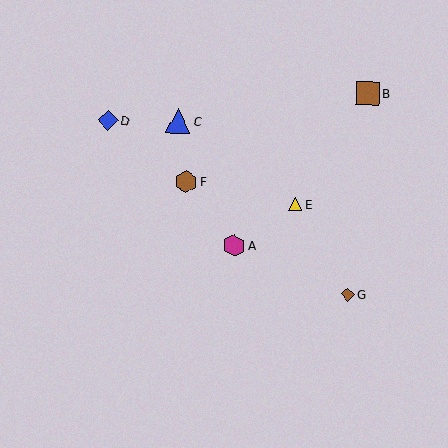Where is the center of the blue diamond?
The center of the blue diamond is at (108, 120).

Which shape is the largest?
The blue triangle (labeled C) is the largest.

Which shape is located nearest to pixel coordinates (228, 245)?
The magenta hexagon (labeled A) at (234, 245) is nearest to that location.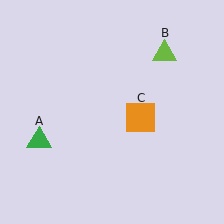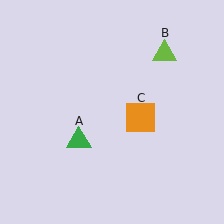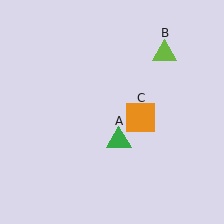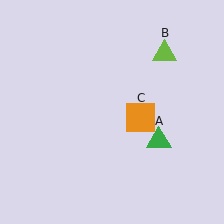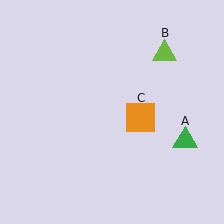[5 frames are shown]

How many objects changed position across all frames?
1 object changed position: green triangle (object A).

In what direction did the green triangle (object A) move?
The green triangle (object A) moved right.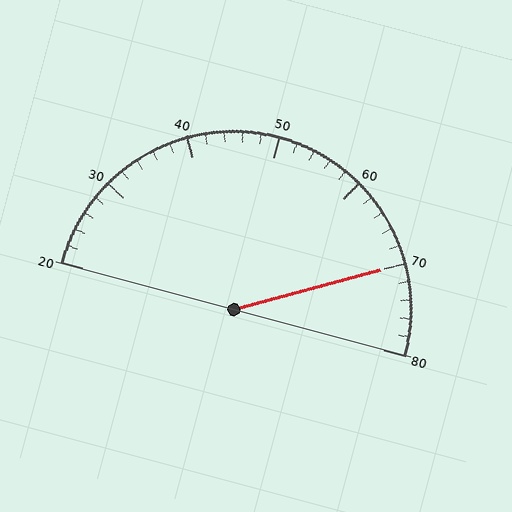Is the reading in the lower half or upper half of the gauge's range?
The reading is in the upper half of the range (20 to 80).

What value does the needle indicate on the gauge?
The needle indicates approximately 70.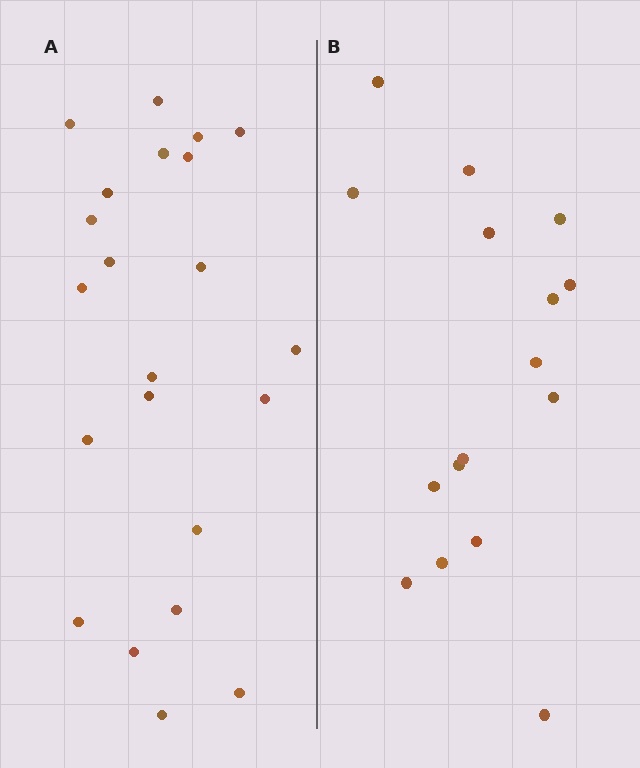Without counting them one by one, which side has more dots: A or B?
Region A (the left region) has more dots.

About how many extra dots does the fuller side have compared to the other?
Region A has about 6 more dots than region B.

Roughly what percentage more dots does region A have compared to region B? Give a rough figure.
About 40% more.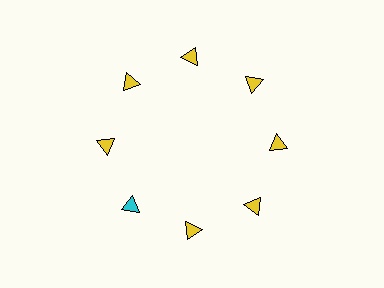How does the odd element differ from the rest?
It has a different color: cyan instead of yellow.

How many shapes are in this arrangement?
There are 8 shapes arranged in a ring pattern.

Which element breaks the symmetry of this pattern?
The cyan triangle at roughly the 8 o'clock position breaks the symmetry. All other shapes are yellow triangles.